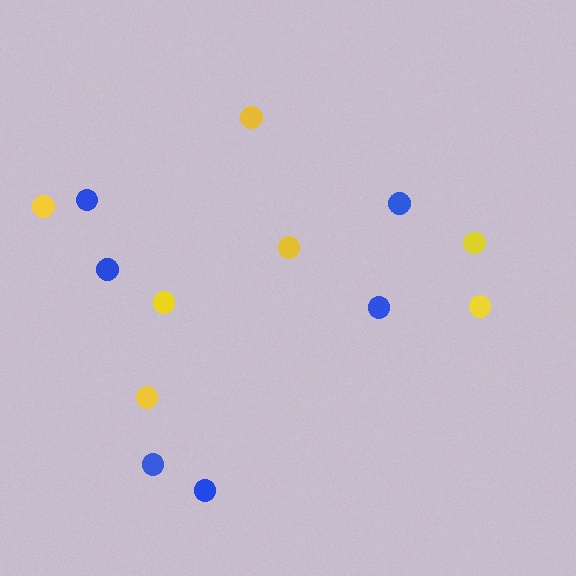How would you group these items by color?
There are 2 groups: one group of yellow circles (7) and one group of blue circles (6).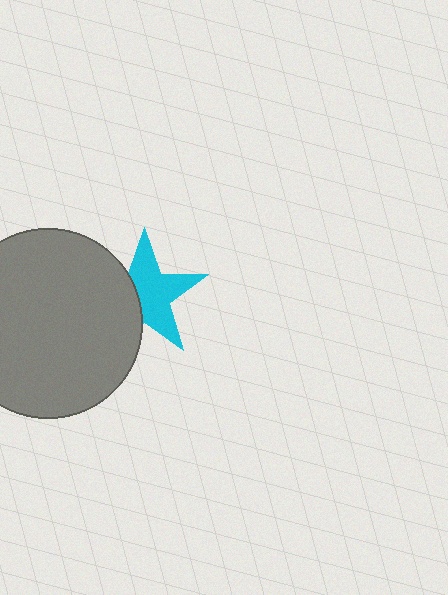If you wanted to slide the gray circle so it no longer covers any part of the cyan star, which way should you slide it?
Slide it left — that is the most direct way to separate the two shapes.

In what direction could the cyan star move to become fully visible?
The cyan star could move right. That would shift it out from behind the gray circle entirely.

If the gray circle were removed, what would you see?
You would see the complete cyan star.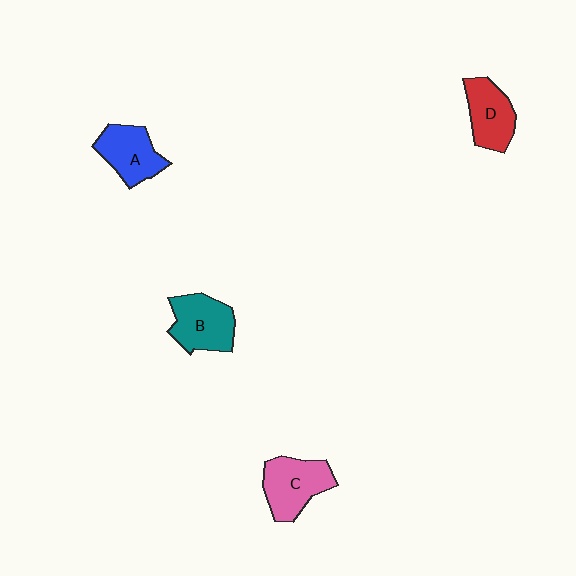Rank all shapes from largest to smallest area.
From largest to smallest: C (pink), B (teal), A (blue), D (red).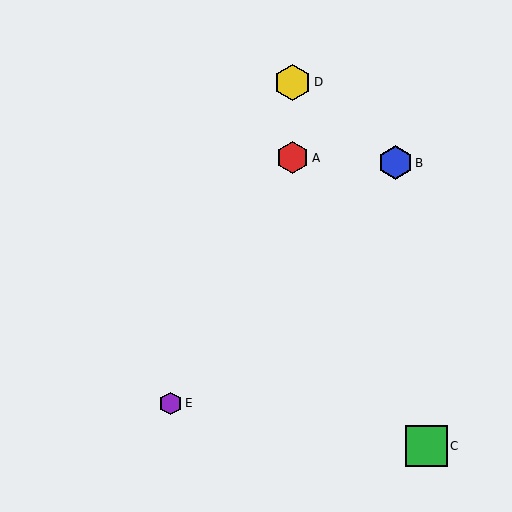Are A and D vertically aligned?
Yes, both are at x≈293.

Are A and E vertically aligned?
No, A is at x≈293 and E is at x≈170.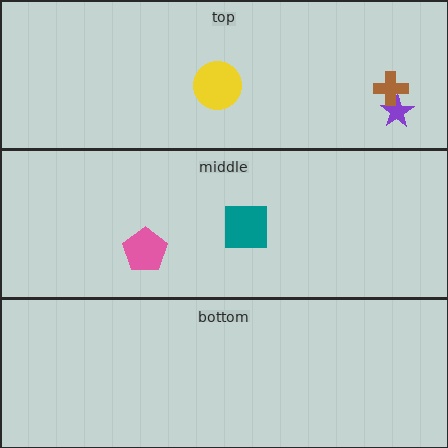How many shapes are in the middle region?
2.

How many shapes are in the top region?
3.